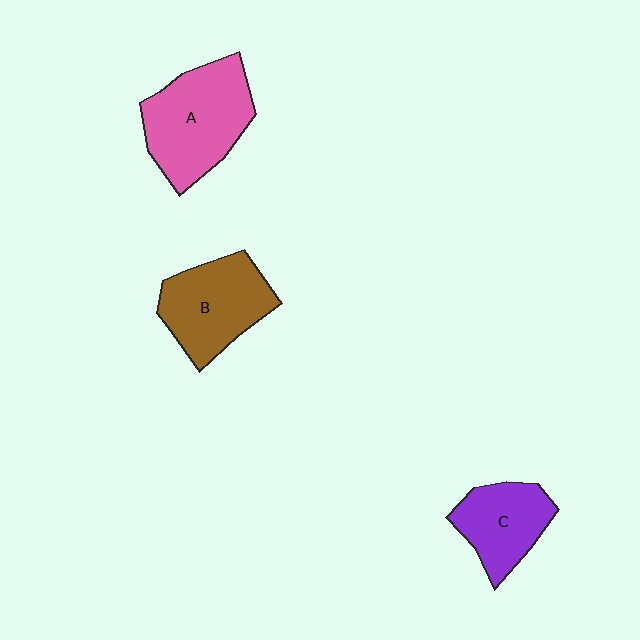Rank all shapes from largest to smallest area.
From largest to smallest: A (pink), B (brown), C (purple).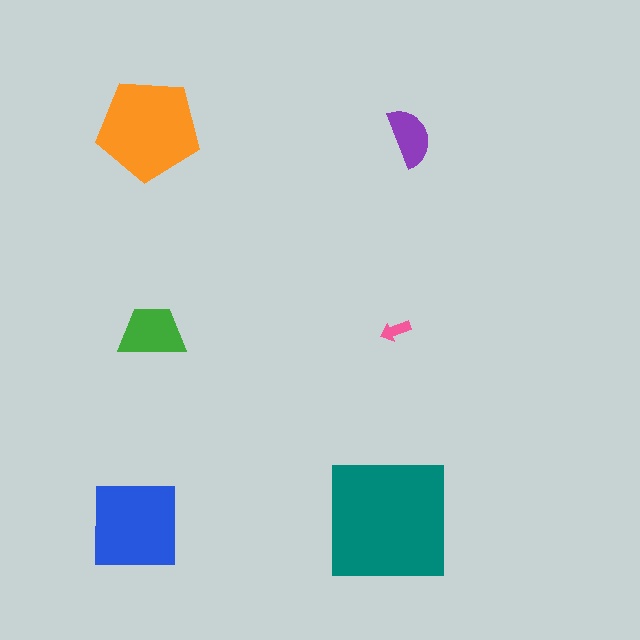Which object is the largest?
The teal square.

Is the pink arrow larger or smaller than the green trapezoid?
Smaller.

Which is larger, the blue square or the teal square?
The teal square.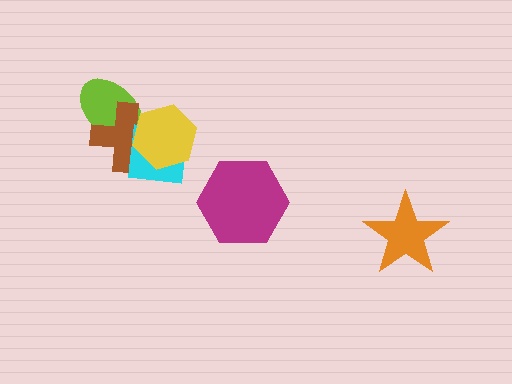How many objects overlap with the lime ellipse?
3 objects overlap with the lime ellipse.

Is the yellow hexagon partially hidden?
No, no other shape covers it.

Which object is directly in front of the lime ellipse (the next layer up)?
The brown cross is directly in front of the lime ellipse.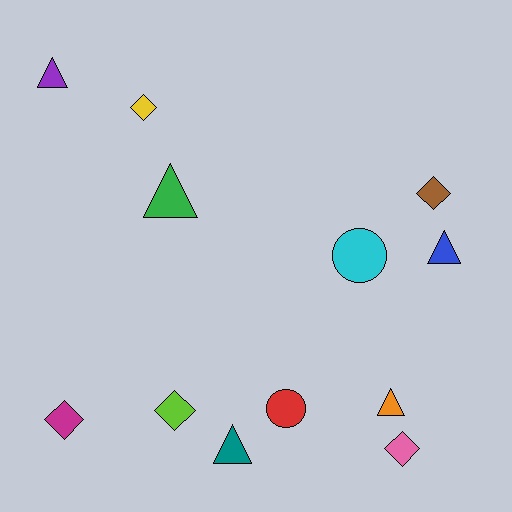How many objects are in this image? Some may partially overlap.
There are 12 objects.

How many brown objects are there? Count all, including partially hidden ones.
There is 1 brown object.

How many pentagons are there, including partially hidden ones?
There are no pentagons.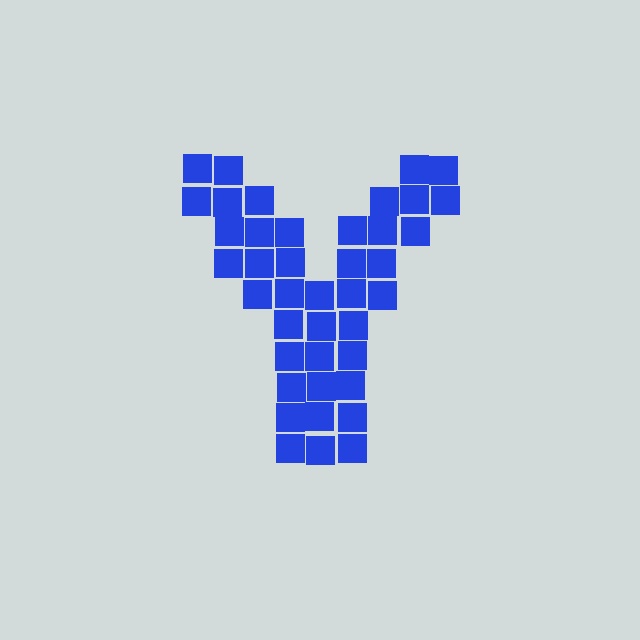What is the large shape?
The large shape is the letter Y.